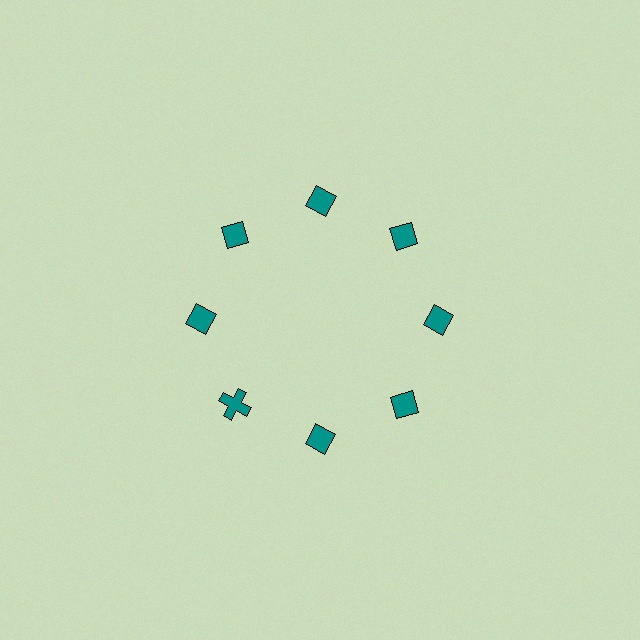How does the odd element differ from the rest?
It has a different shape: cross instead of diamond.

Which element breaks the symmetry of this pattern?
The teal cross at roughly the 8 o'clock position breaks the symmetry. All other shapes are teal diamonds.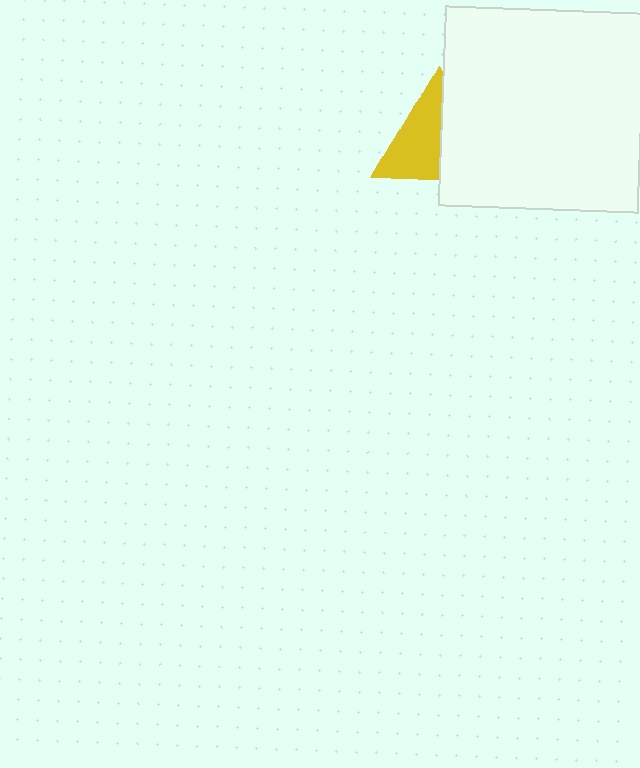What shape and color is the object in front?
The object in front is a white square.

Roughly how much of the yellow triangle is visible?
About half of it is visible (roughly 55%).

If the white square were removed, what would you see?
You would see the complete yellow triangle.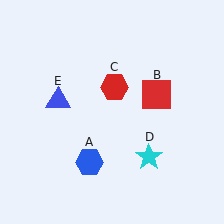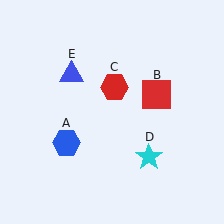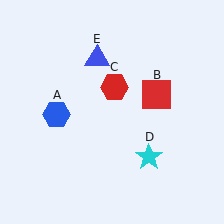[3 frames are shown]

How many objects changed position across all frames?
2 objects changed position: blue hexagon (object A), blue triangle (object E).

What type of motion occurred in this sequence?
The blue hexagon (object A), blue triangle (object E) rotated clockwise around the center of the scene.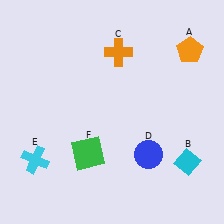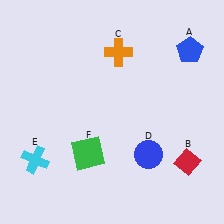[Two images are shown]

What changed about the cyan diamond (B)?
In Image 1, B is cyan. In Image 2, it changed to red.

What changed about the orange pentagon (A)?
In Image 1, A is orange. In Image 2, it changed to blue.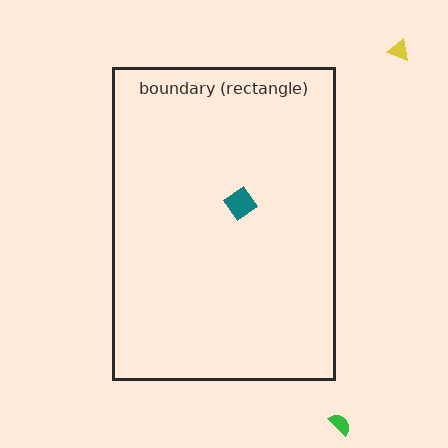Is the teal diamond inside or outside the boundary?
Inside.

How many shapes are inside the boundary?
1 inside, 2 outside.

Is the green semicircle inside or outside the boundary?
Outside.